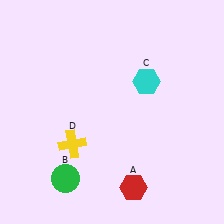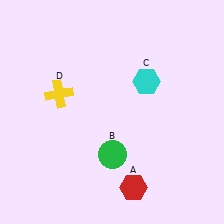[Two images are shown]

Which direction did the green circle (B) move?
The green circle (B) moved right.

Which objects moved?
The objects that moved are: the green circle (B), the yellow cross (D).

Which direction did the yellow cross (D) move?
The yellow cross (D) moved up.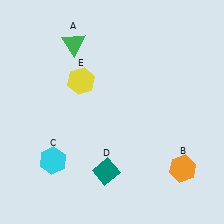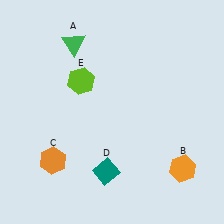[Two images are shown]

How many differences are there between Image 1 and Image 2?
There are 2 differences between the two images.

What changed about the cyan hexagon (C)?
In Image 1, C is cyan. In Image 2, it changed to orange.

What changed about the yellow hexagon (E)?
In Image 1, E is yellow. In Image 2, it changed to lime.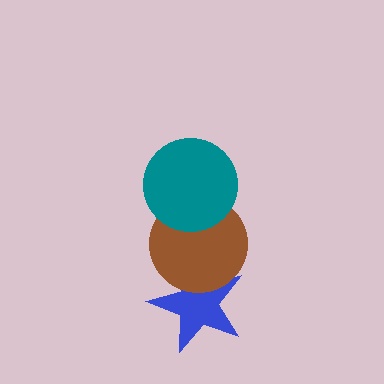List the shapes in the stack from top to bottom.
From top to bottom: the teal circle, the brown circle, the blue star.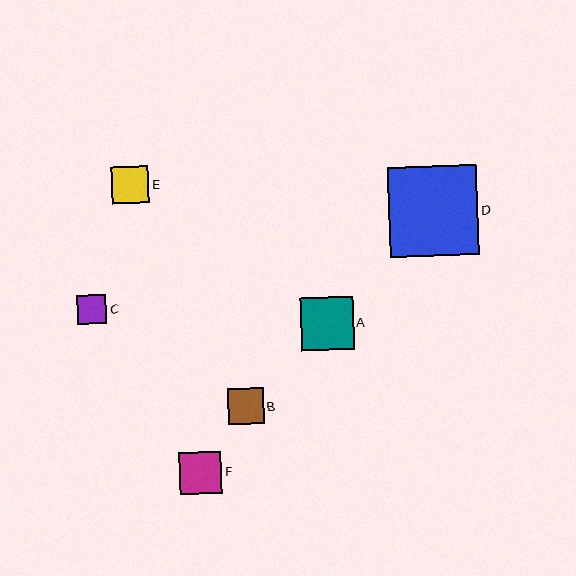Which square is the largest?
Square D is the largest with a size of approximately 89 pixels.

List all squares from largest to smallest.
From largest to smallest: D, A, F, E, B, C.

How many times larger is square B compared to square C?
Square B is approximately 1.3 times the size of square C.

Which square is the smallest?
Square C is the smallest with a size of approximately 29 pixels.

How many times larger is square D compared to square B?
Square D is approximately 2.5 times the size of square B.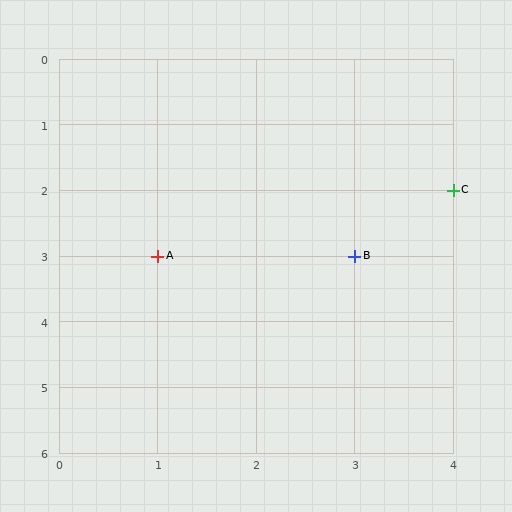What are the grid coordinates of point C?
Point C is at grid coordinates (4, 2).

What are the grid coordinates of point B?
Point B is at grid coordinates (3, 3).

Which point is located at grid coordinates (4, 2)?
Point C is at (4, 2).